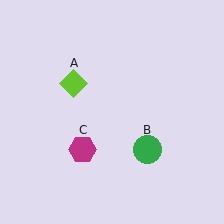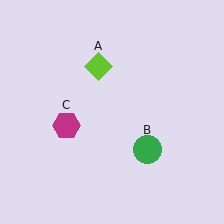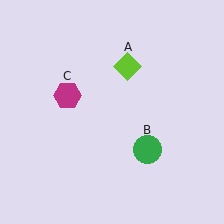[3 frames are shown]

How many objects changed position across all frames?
2 objects changed position: lime diamond (object A), magenta hexagon (object C).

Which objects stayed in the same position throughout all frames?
Green circle (object B) remained stationary.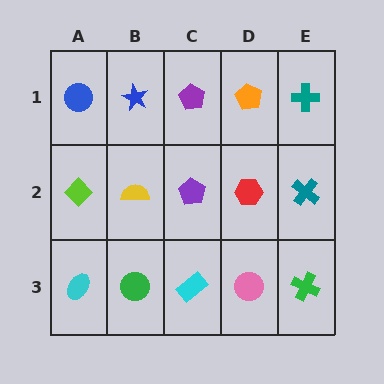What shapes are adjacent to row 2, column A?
A blue circle (row 1, column A), a cyan ellipse (row 3, column A), a yellow semicircle (row 2, column B).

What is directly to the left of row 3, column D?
A cyan rectangle.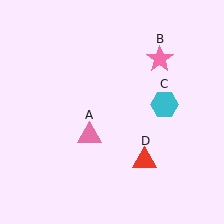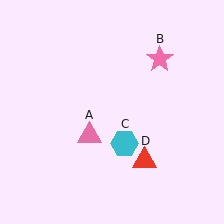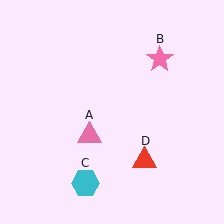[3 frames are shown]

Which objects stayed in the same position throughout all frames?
Pink triangle (object A) and pink star (object B) and red triangle (object D) remained stationary.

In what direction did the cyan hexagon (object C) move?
The cyan hexagon (object C) moved down and to the left.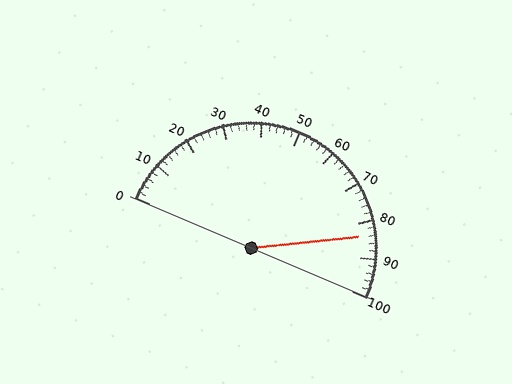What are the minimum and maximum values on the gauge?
The gauge ranges from 0 to 100.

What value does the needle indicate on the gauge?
The needle indicates approximately 84.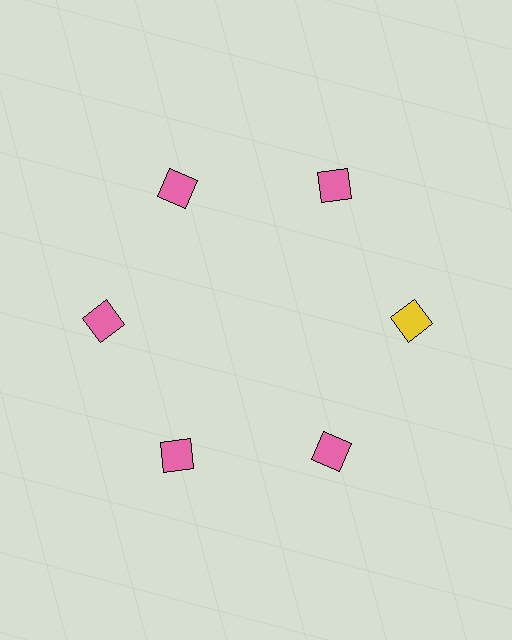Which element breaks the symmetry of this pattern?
The yellow diamond at roughly the 3 o'clock position breaks the symmetry. All other shapes are pink diamonds.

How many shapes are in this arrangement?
There are 6 shapes arranged in a ring pattern.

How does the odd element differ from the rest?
It has a different color: yellow instead of pink.